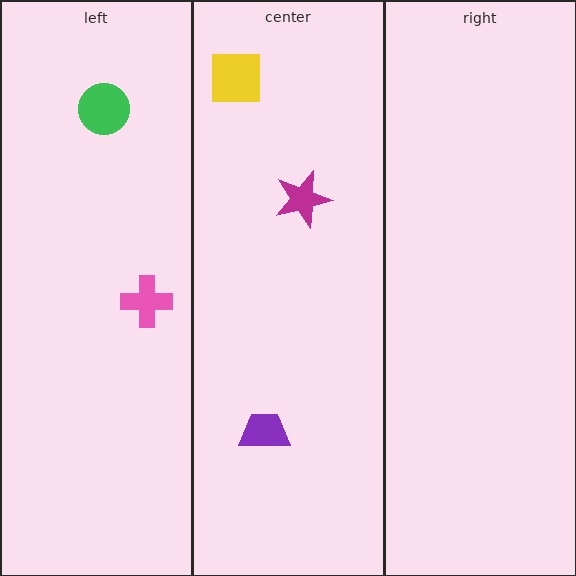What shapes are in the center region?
The yellow square, the purple trapezoid, the magenta star.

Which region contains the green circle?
The left region.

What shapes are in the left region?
The green circle, the pink cross.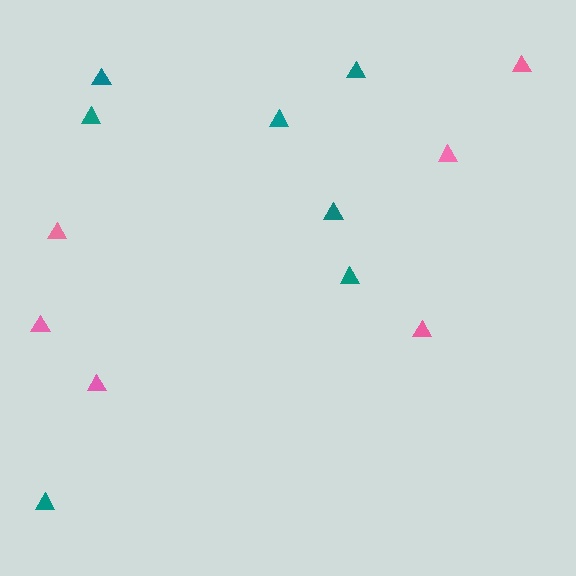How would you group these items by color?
There are 2 groups: one group of teal triangles (7) and one group of pink triangles (6).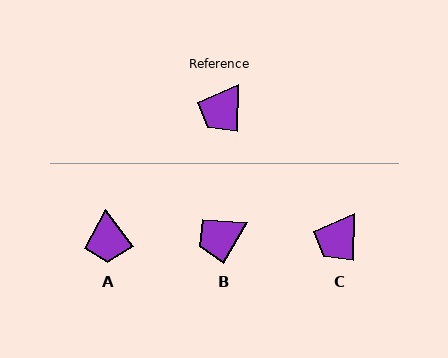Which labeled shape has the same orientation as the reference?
C.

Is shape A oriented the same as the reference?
No, it is off by about 38 degrees.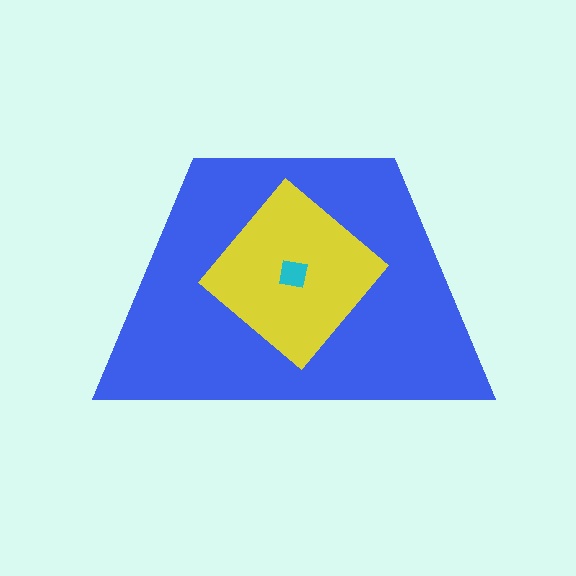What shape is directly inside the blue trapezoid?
The yellow diamond.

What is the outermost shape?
The blue trapezoid.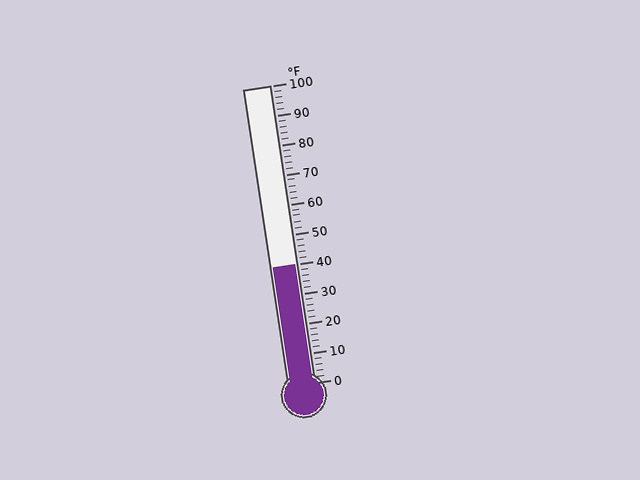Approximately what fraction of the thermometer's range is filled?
The thermometer is filled to approximately 40% of its range.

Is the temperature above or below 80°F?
The temperature is below 80°F.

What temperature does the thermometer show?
The thermometer shows approximately 40°F.